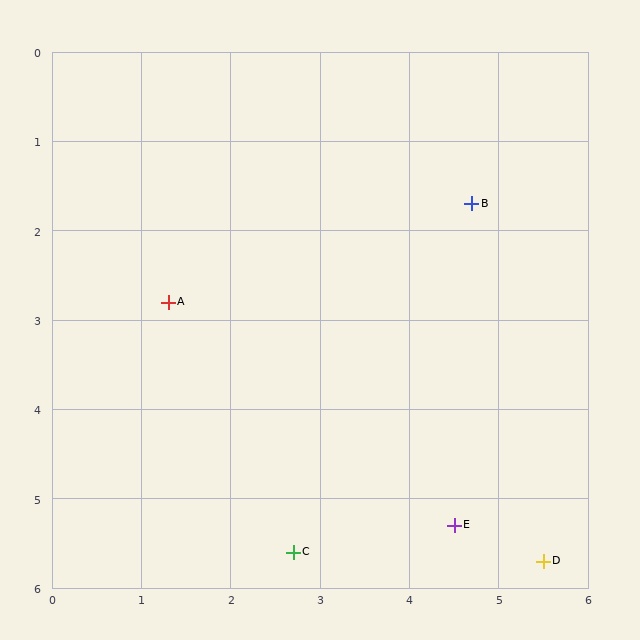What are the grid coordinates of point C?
Point C is at approximately (2.7, 5.6).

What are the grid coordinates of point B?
Point B is at approximately (4.7, 1.7).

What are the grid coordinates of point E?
Point E is at approximately (4.5, 5.3).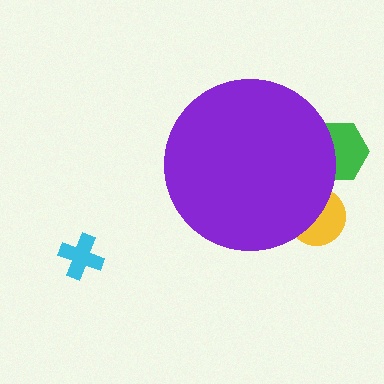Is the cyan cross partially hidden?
No, the cyan cross is fully visible.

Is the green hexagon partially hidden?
Yes, the green hexagon is partially hidden behind the purple circle.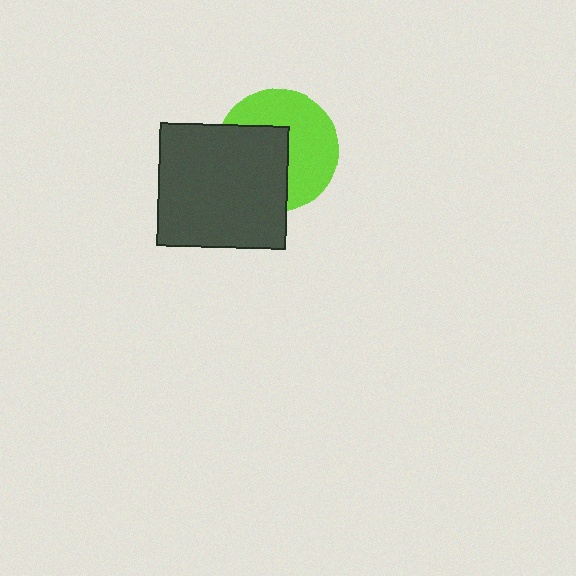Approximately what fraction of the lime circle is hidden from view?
Roughly 46% of the lime circle is hidden behind the dark gray rectangle.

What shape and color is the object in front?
The object in front is a dark gray rectangle.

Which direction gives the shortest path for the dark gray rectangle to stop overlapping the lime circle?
Moving toward the lower-left gives the shortest separation.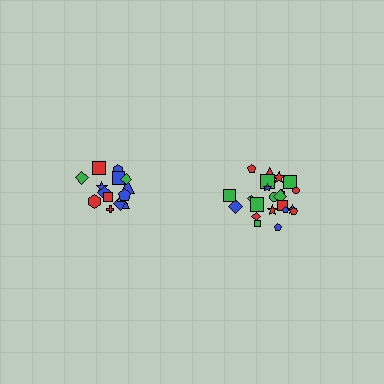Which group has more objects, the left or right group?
The right group.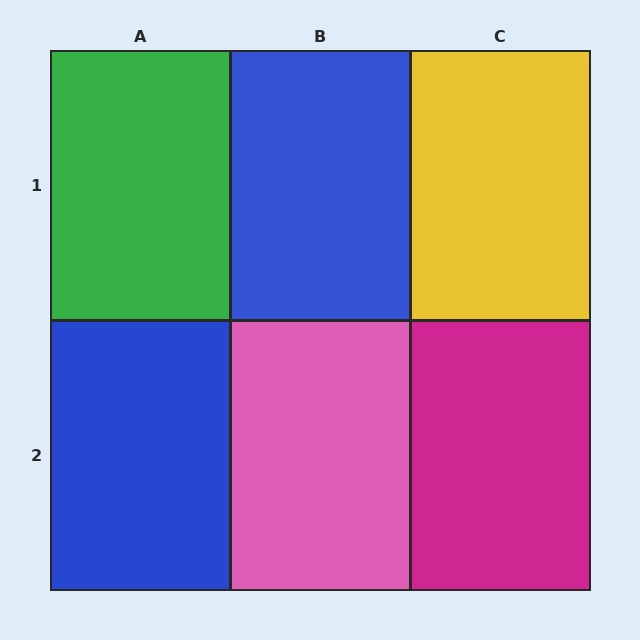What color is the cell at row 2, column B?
Pink.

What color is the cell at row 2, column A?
Blue.